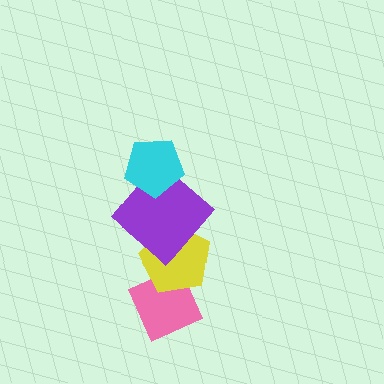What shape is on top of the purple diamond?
The cyan pentagon is on top of the purple diamond.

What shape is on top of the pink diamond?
The yellow pentagon is on top of the pink diamond.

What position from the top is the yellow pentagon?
The yellow pentagon is 3rd from the top.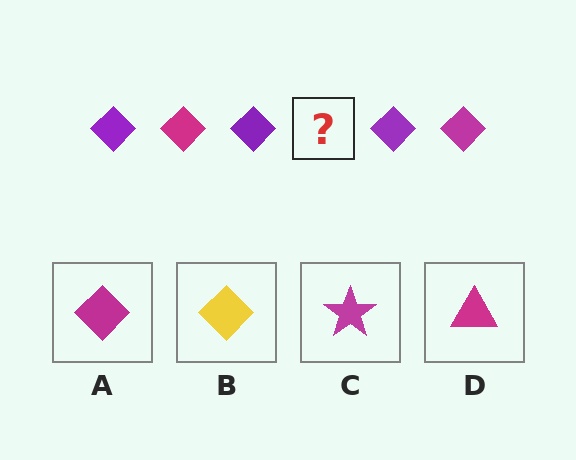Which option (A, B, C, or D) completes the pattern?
A.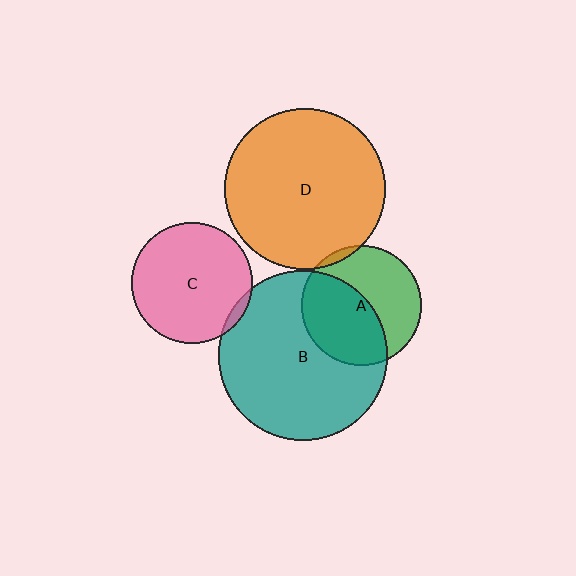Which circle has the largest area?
Circle B (teal).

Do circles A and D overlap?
Yes.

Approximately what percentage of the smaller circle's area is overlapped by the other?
Approximately 5%.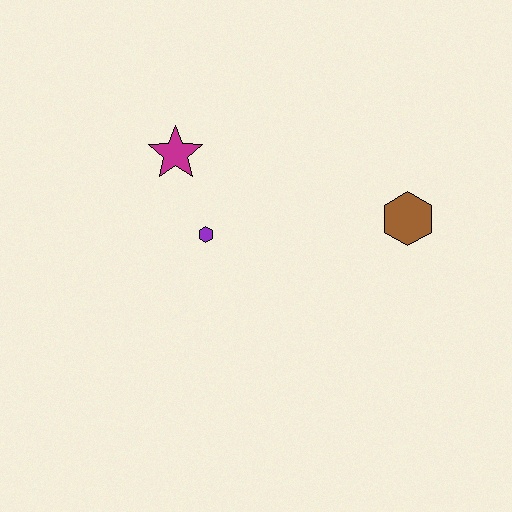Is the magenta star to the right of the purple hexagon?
No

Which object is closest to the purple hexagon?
The magenta star is closest to the purple hexagon.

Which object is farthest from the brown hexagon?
The magenta star is farthest from the brown hexagon.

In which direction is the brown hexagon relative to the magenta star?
The brown hexagon is to the right of the magenta star.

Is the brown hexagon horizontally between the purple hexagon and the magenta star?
No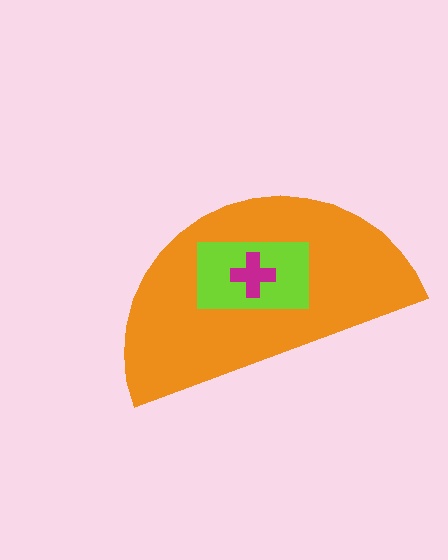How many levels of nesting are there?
3.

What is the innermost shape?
The magenta cross.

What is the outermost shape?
The orange semicircle.